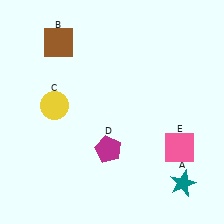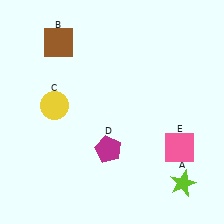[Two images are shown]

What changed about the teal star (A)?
In Image 1, A is teal. In Image 2, it changed to lime.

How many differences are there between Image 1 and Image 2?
There is 1 difference between the two images.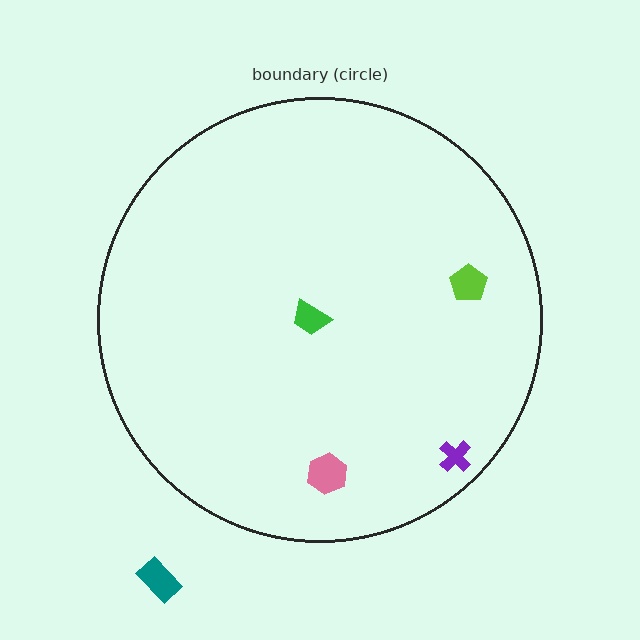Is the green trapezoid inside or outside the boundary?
Inside.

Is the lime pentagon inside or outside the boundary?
Inside.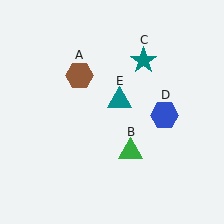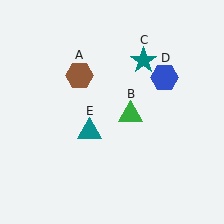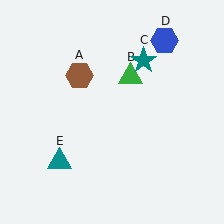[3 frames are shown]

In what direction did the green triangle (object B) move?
The green triangle (object B) moved up.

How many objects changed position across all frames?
3 objects changed position: green triangle (object B), blue hexagon (object D), teal triangle (object E).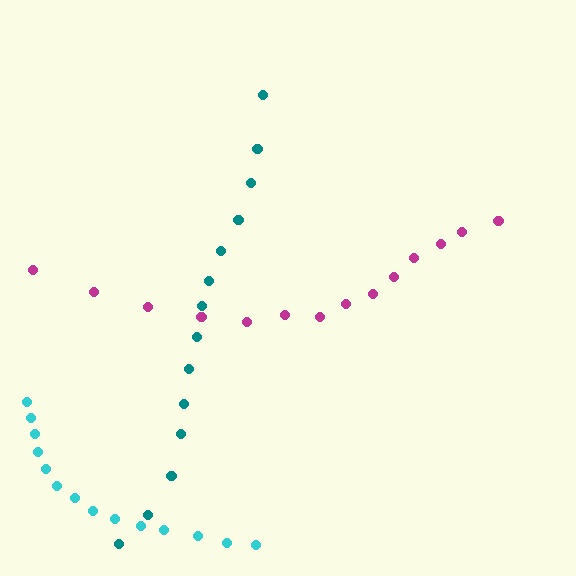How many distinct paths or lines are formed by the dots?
There are 3 distinct paths.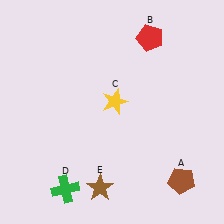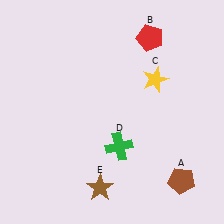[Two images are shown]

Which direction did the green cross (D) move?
The green cross (D) moved right.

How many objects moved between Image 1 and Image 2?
2 objects moved between the two images.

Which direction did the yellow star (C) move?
The yellow star (C) moved right.